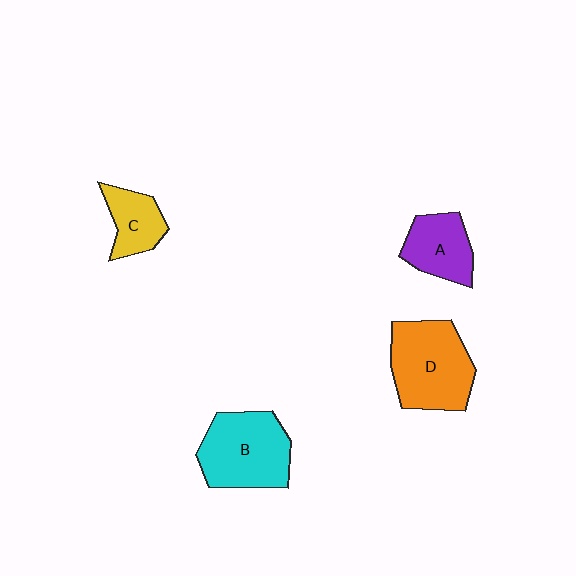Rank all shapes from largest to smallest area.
From largest to smallest: D (orange), B (cyan), A (purple), C (yellow).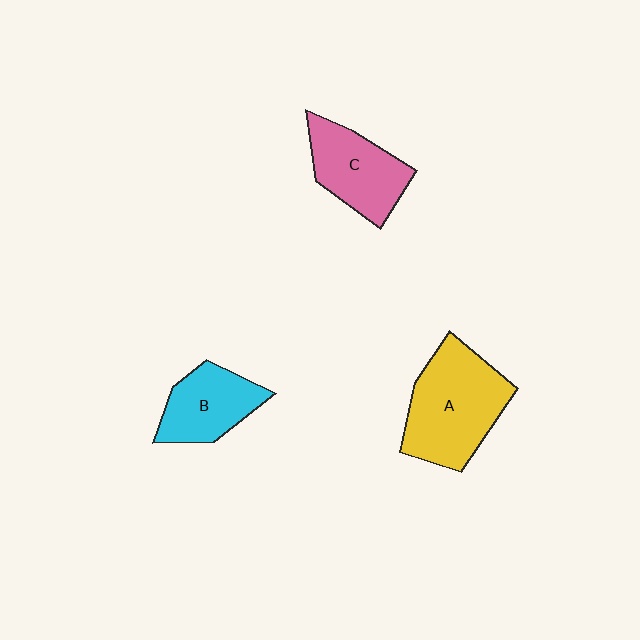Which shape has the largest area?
Shape A (yellow).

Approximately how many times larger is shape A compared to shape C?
Approximately 1.4 times.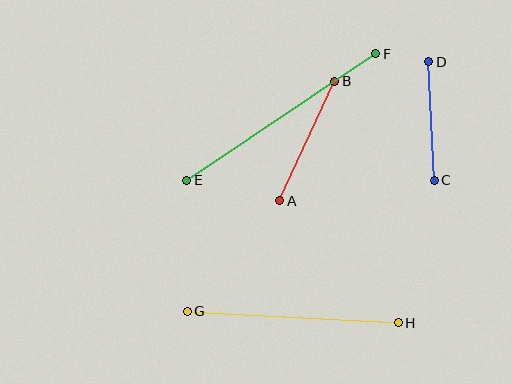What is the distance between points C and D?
The distance is approximately 119 pixels.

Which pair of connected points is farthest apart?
Points E and F are farthest apart.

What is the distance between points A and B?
The distance is approximately 132 pixels.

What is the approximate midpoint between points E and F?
The midpoint is at approximately (281, 117) pixels.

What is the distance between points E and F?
The distance is approximately 227 pixels.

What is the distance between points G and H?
The distance is approximately 212 pixels.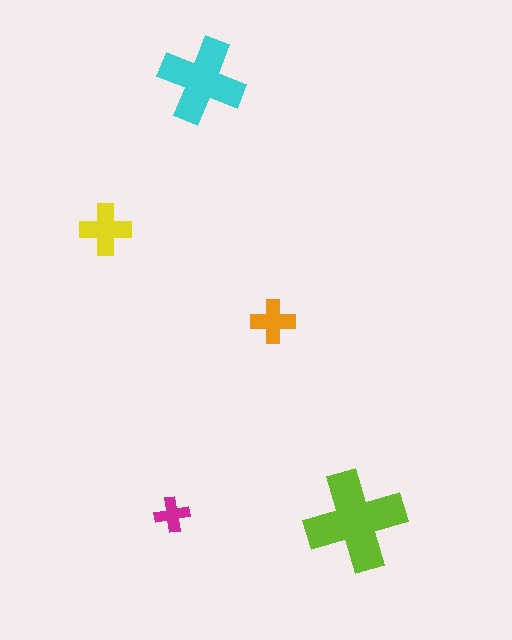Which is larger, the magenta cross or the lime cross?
The lime one.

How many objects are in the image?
There are 5 objects in the image.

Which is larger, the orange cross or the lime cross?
The lime one.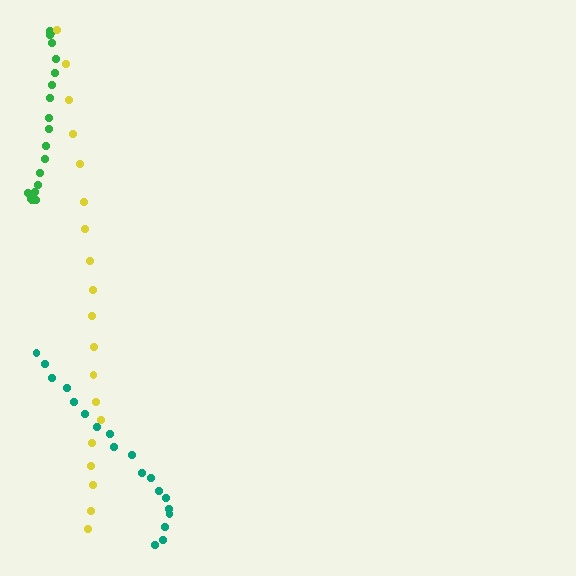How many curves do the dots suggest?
There are 3 distinct paths.